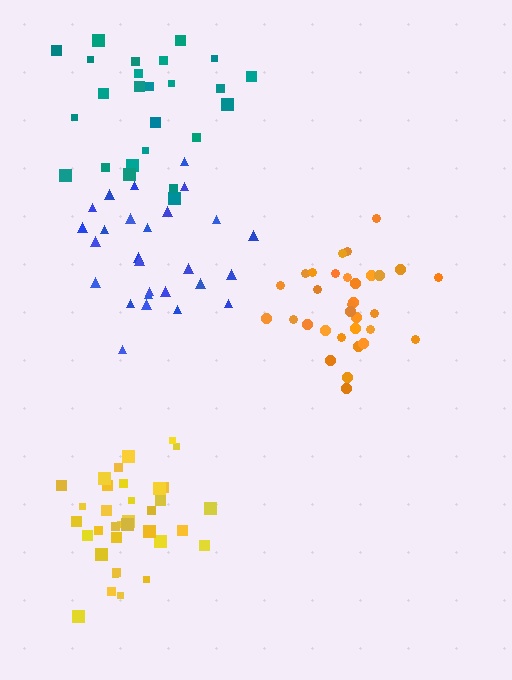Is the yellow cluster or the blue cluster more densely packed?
Yellow.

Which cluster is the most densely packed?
Yellow.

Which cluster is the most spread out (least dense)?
Teal.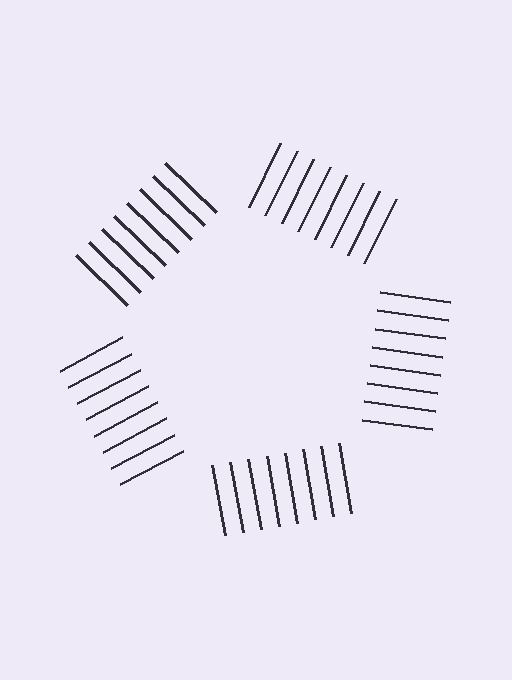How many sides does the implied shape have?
5 sides — the line-ends trace a pentagon.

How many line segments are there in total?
40 — 8 along each of the 5 edges.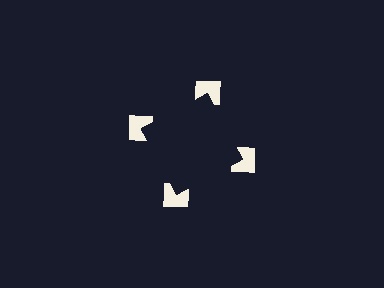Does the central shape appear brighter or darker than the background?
It typically appears slightly darker than the background, even though no actual brightness change is drawn.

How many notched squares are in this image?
There are 4 — one at each vertex of the illusory square.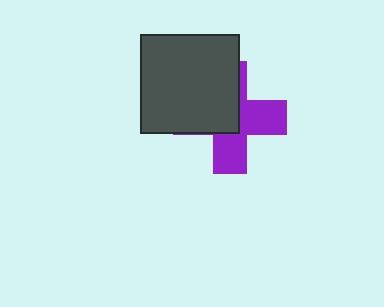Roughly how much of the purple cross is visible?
About half of it is visible (roughly 52%).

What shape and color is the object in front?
The object in front is a dark gray square.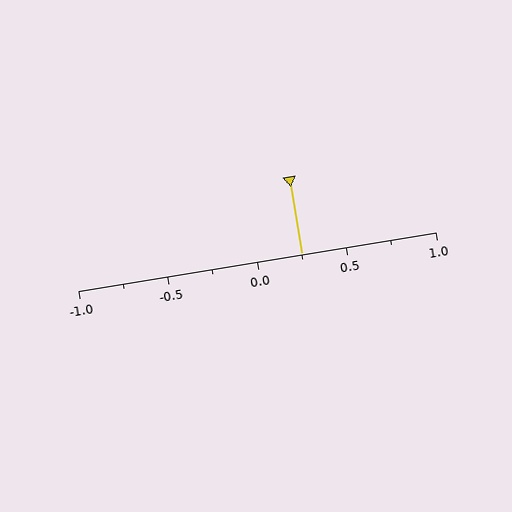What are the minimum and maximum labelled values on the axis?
The axis runs from -1.0 to 1.0.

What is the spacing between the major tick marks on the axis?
The major ticks are spaced 0.5 apart.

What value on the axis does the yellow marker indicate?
The marker indicates approximately 0.25.